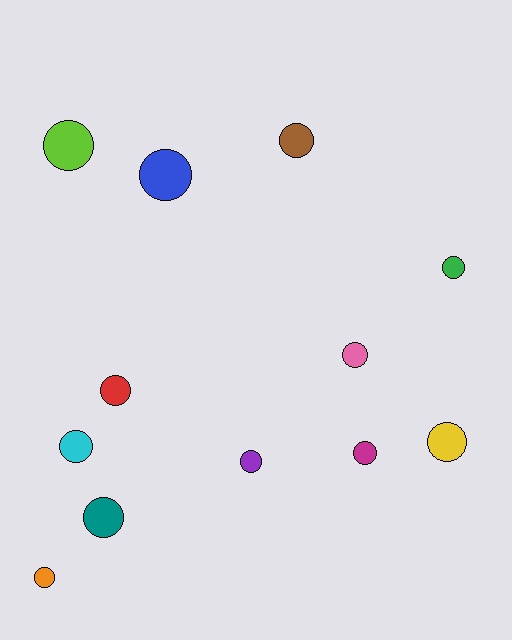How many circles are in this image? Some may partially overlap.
There are 12 circles.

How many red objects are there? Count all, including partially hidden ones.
There is 1 red object.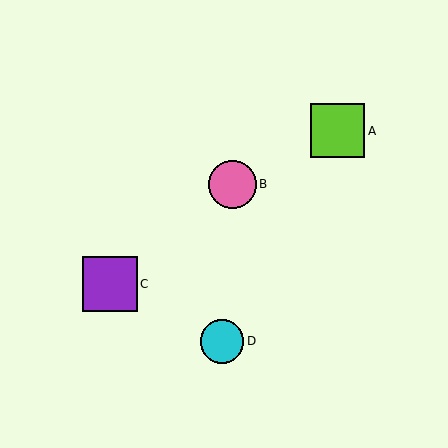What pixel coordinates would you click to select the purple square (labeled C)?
Click at (110, 284) to select the purple square C.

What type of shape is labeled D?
Shape D is a cyan circle.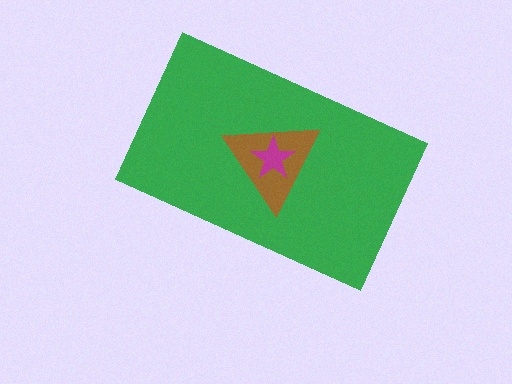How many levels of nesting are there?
3.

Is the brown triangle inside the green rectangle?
Yes.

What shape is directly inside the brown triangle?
The magenta star.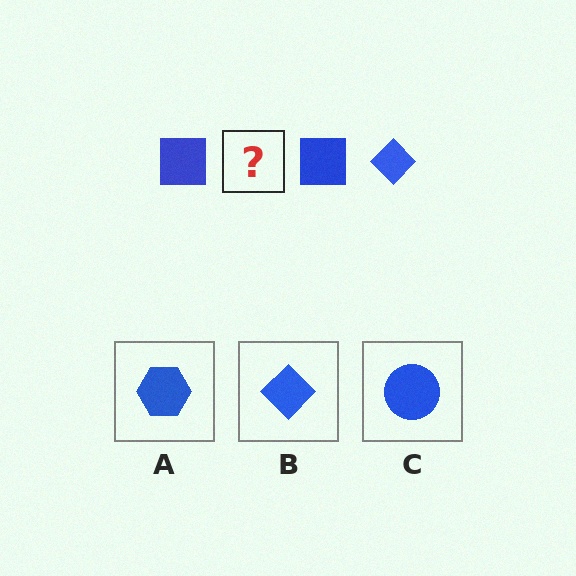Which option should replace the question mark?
Option B.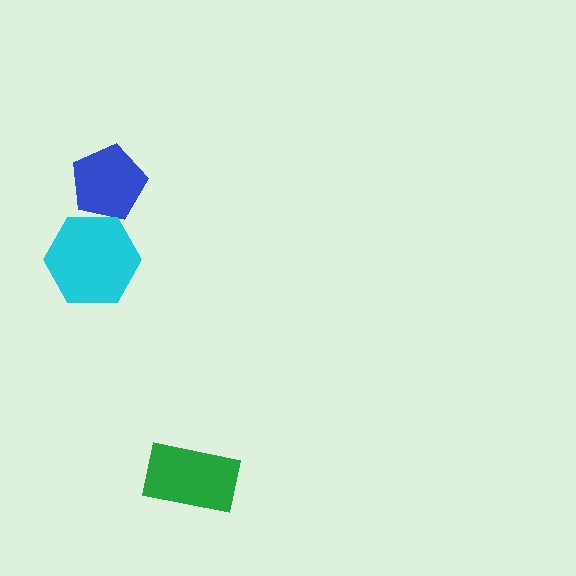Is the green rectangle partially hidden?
No, no other shape covers it.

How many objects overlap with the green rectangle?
0 objects overlap with the green rectangle.